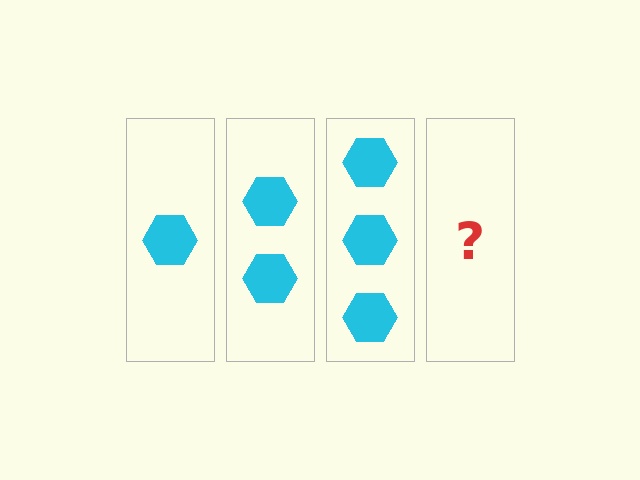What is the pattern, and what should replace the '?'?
The pattern is that each step adds one more hexagon. The '?' should be 4 hexagons.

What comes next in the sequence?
The next element should be 4 hexagons.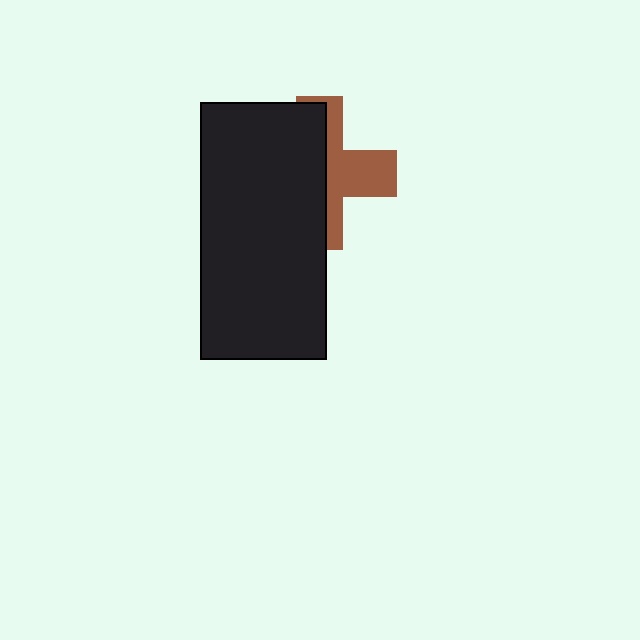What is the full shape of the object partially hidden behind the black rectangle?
The partially hidden object is a brown cross.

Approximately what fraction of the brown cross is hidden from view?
Roughly 58% of the brown cross is hidden behind the black rectangle.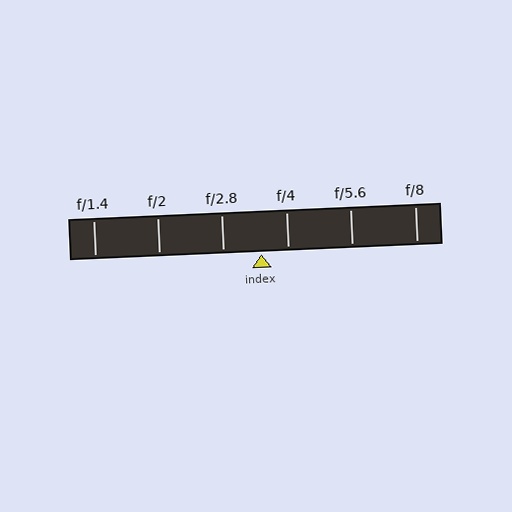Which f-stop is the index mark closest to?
The index mark is closest to f/4.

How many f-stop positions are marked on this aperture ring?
There are 6 f-stop positions marked.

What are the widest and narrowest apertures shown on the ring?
The widest aperture shown is f/1.4 and the narrowest is f/8.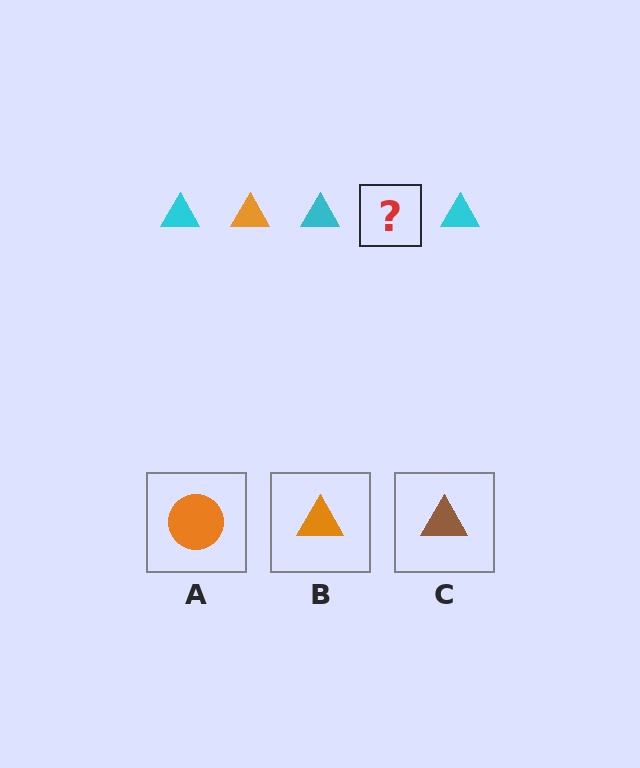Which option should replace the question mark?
Option B.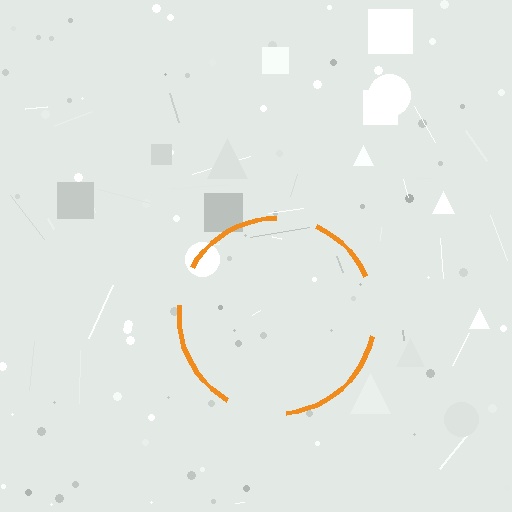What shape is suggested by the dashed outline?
The dashed outline suggests a circle.